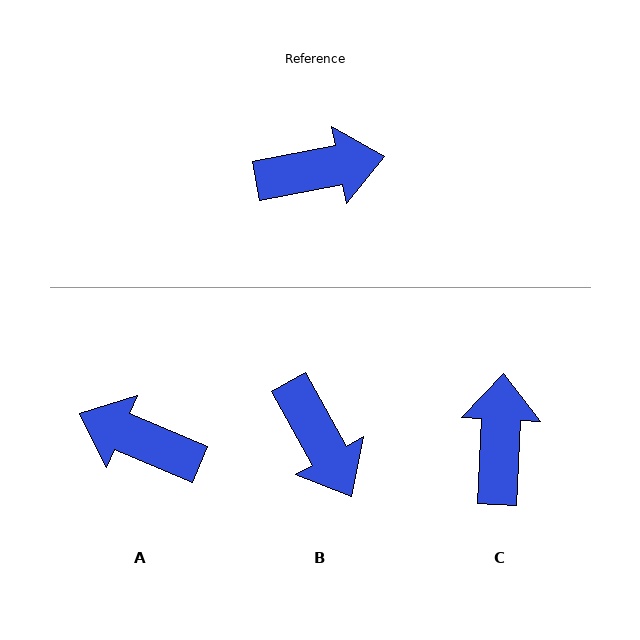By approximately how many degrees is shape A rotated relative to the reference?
Approximately 146 degrees counter-clockwise.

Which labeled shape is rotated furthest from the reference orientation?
A, about 146 degrees away.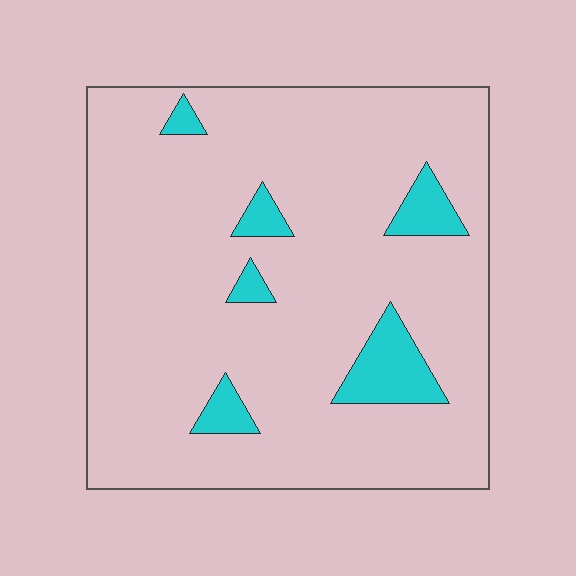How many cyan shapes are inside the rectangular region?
6.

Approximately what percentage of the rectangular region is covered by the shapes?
Approximately 10%.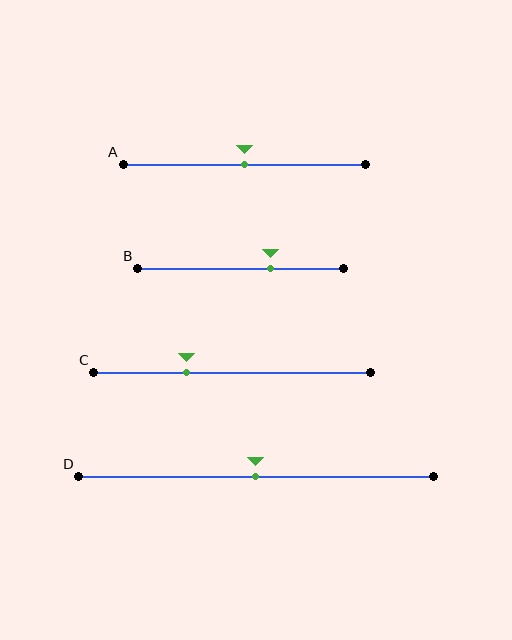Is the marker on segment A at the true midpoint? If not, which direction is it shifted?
Yes, the marker on segment A is at the true midpoint.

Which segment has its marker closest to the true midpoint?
Segment A has its marker closest to the true midpoint.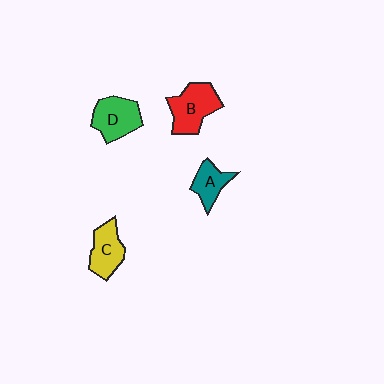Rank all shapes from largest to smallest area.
From largest to smallest: B (red), D (green), C (yellow), A (teal).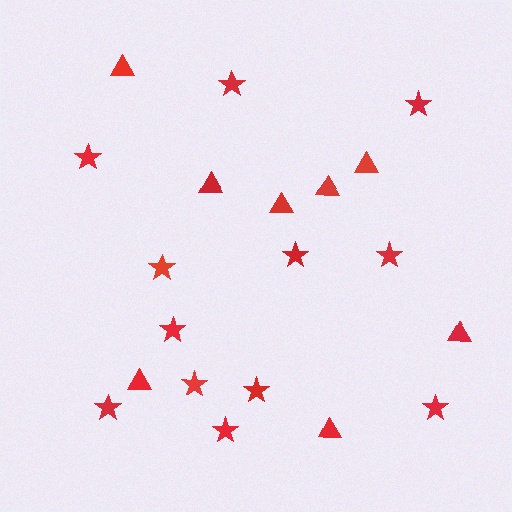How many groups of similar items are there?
There are 2 groups: one group of triangles (8) and one group of stars (12).